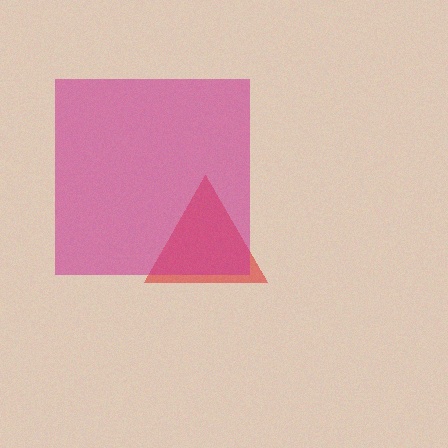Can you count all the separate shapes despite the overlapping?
Yes, there are 2 separate shapes.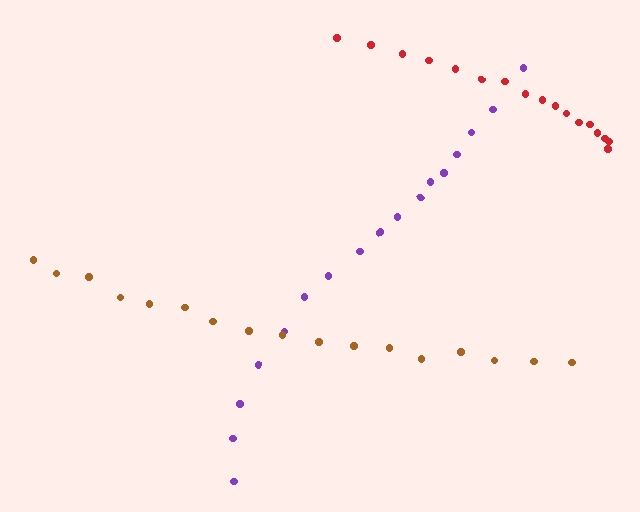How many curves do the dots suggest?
There are 3 distinct paths.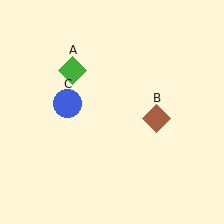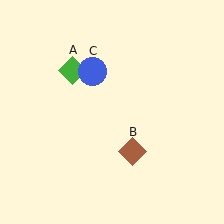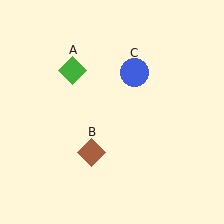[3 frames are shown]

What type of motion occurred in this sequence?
The brown diamond (object B), blue circle (object C) rotated clockwise around the center of the scene.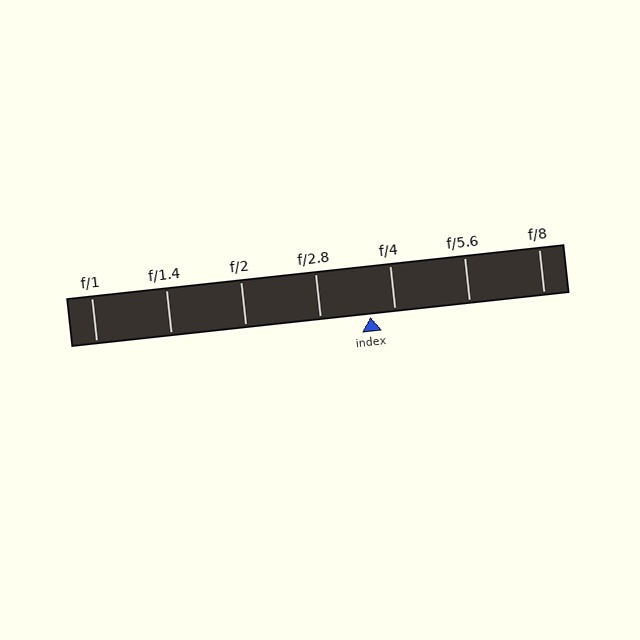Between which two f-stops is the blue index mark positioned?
The index mark is between f/2.8 and f/4.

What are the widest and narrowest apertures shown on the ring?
The widest aperture shown is f/1 and the narrowest is f/8.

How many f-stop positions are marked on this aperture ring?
There are 7 f-stop positions marked.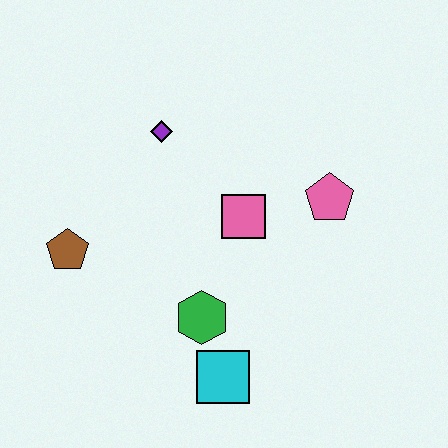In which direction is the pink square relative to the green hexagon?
The pink square is above the green hexagon.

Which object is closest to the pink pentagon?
The pink square is closest to the pink pentagon.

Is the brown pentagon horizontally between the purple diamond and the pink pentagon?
No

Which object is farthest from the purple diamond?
The cyan square is farthest from the purple diamond.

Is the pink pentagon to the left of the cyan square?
No